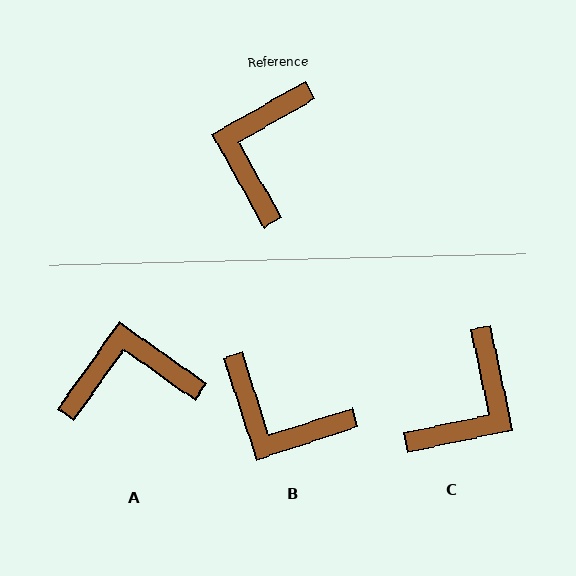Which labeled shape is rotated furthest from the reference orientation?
C, about 162 degrees away.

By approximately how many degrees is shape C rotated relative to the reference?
Approximately 162 degrees counter-clockwise.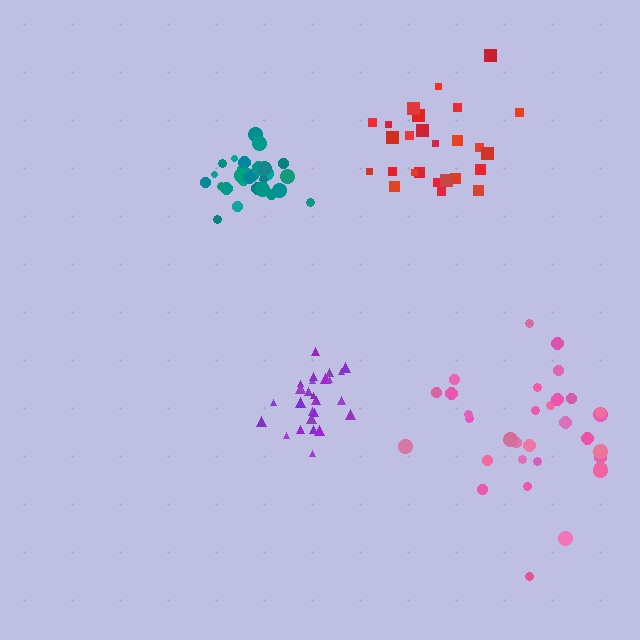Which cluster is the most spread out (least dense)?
Pink.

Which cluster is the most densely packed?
Teal.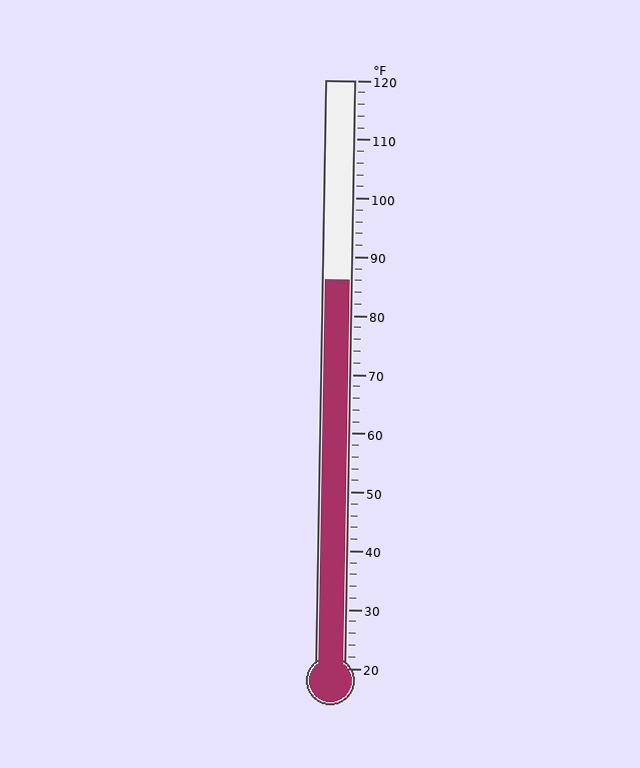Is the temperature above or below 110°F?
The temperature is below 110°F.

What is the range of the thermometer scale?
The thermometer scale ranges from 20°F to 120°F.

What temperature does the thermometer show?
The thermometer shows approximately 86°F.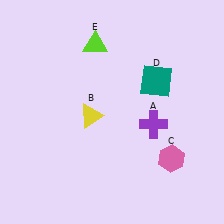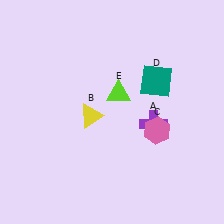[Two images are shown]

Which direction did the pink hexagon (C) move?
The pink hexagon (C) moved up.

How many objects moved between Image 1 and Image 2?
2 objects moved between the two images.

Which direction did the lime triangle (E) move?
The lime triangle (E) moved down.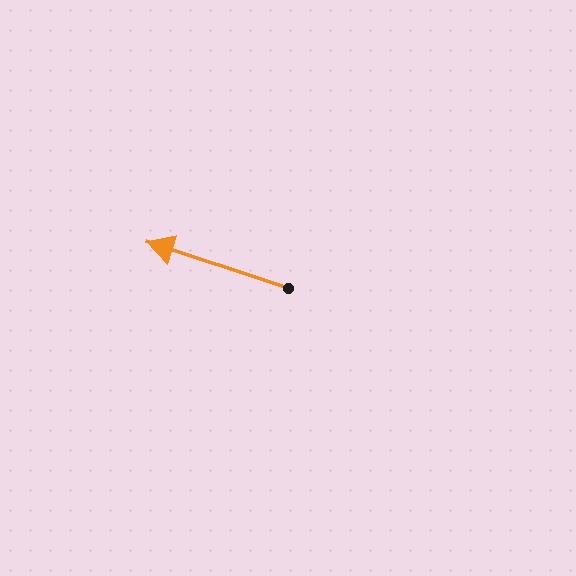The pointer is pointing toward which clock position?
Roughly 10 o'clock.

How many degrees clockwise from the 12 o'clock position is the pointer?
Approximately 288 degrees.